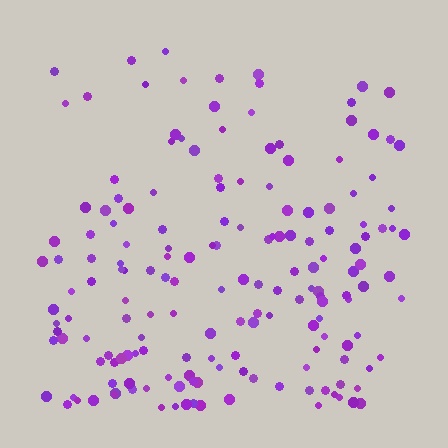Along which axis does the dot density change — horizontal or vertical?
Vertical.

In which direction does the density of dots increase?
From top to bottom, with the bottom side densest.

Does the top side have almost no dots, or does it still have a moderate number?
Still a moderate number, just noticeably fewer than the bottom.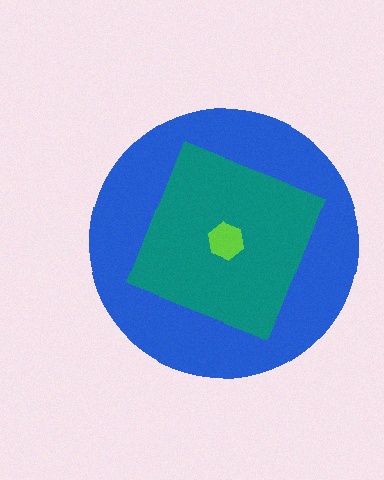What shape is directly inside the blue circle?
The teal square.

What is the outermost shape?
The blue circle.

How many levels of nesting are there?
3.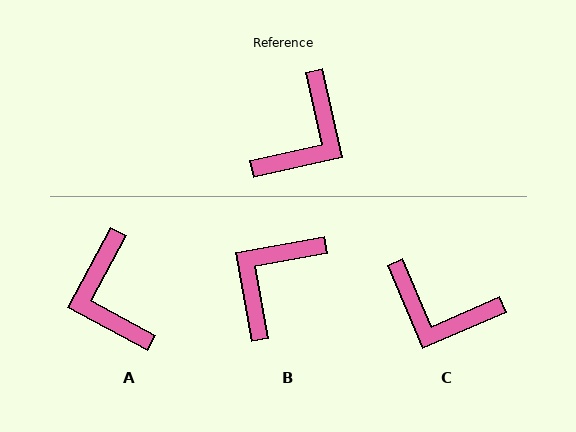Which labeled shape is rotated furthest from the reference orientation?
B, about 177 degrees away.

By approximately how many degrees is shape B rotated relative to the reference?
Approximately 177 degrees counter-clockwise.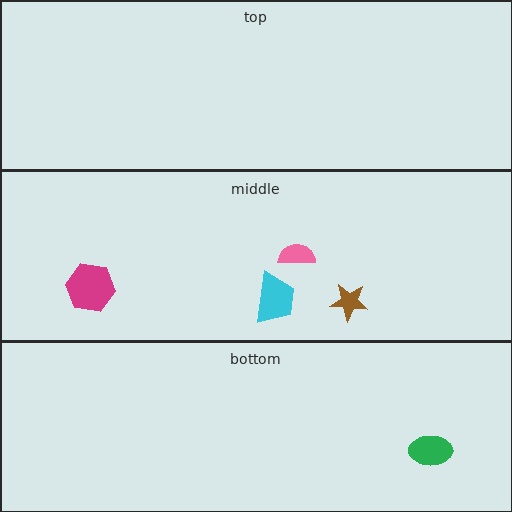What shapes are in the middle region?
The cyan trapezoid, the magenta hexagon, the pink semicircle, the brown star.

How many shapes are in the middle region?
4.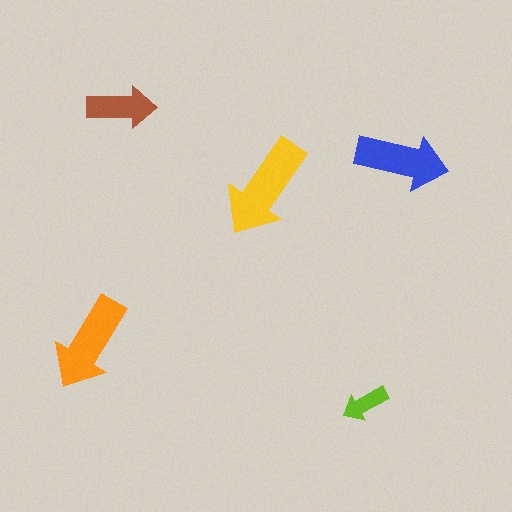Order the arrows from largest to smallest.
the yellow one, the orange one, the blue one, the brown one, the lime one.